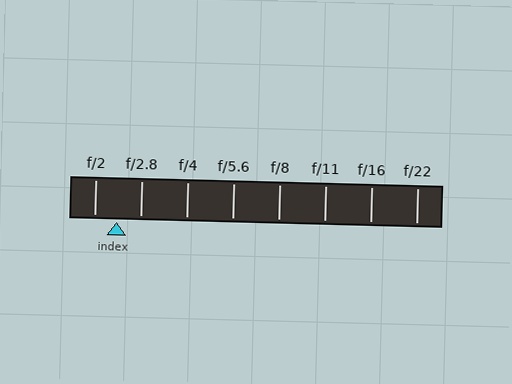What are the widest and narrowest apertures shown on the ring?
The widest aperture shown is f/2 and the narrowest is f/22.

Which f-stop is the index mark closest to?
The index mark is closest to f/2.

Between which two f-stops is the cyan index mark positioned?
The index mark is between f/2 and f/2.8.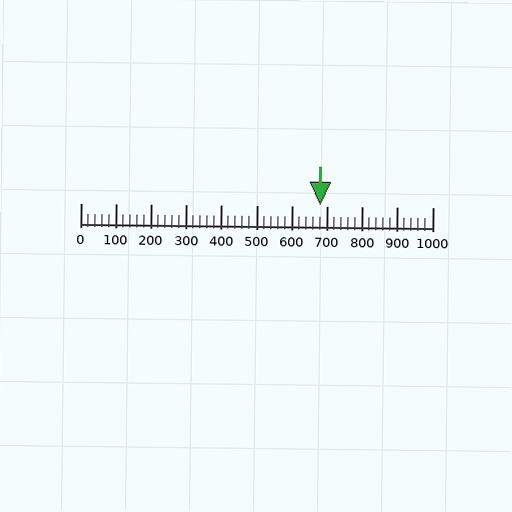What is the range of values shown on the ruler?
The ruler shows values from 0 to 1000.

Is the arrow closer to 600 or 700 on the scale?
The arrow is closer to 700.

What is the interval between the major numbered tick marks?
The major tick marks are spaced 100 units apart.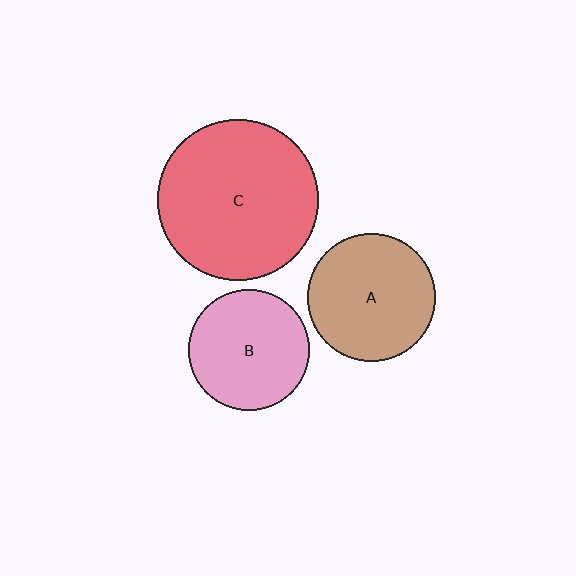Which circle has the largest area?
Circle C (red).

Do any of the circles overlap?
No, none of the circles overlap.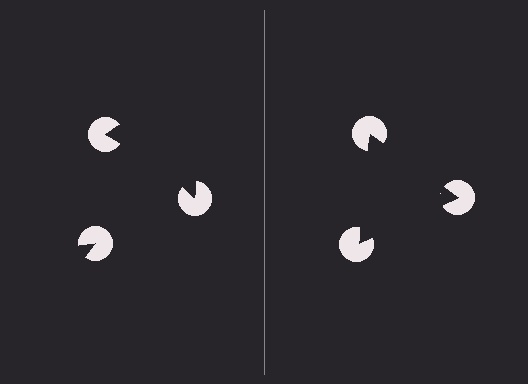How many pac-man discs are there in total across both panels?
6 — 3 on each side.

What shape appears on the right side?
An illusory triangle.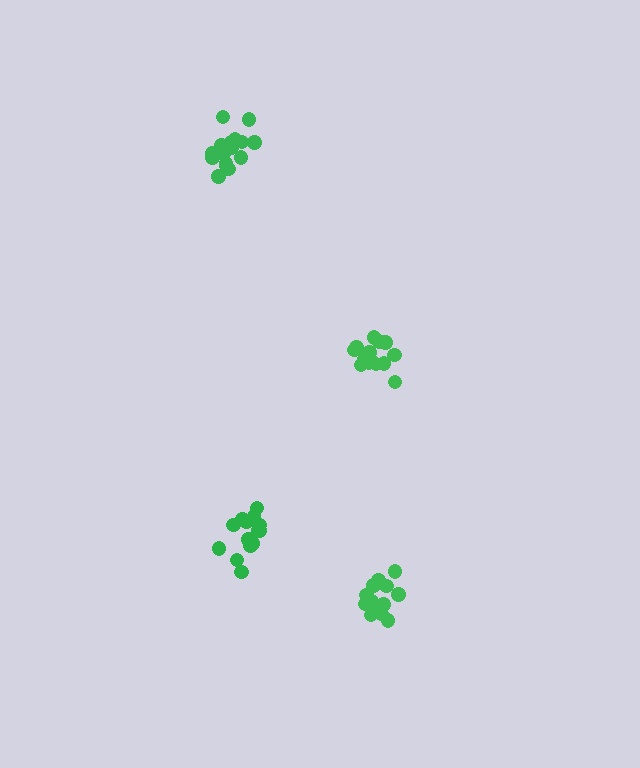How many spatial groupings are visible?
There are 4 spatial groupings.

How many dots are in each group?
Group 1: 16 dots, Group 2: 14 dots, Group 3: 19 dots, Group 4: 13 dots (62 total).